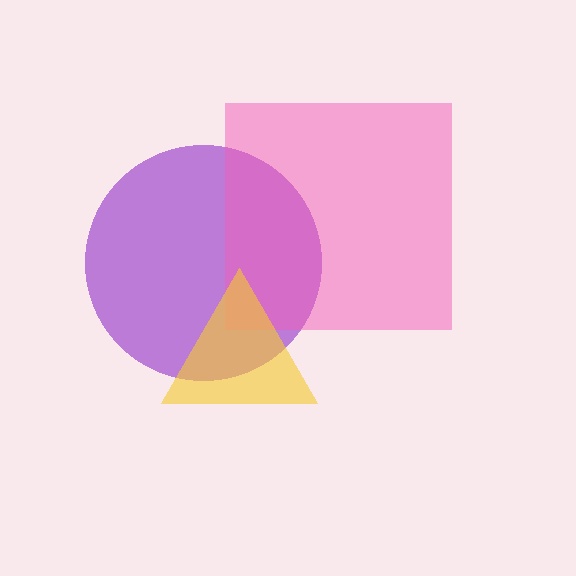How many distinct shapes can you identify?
There are 3 distinct shapes: a purple circle, a pink square, a yellow triangle.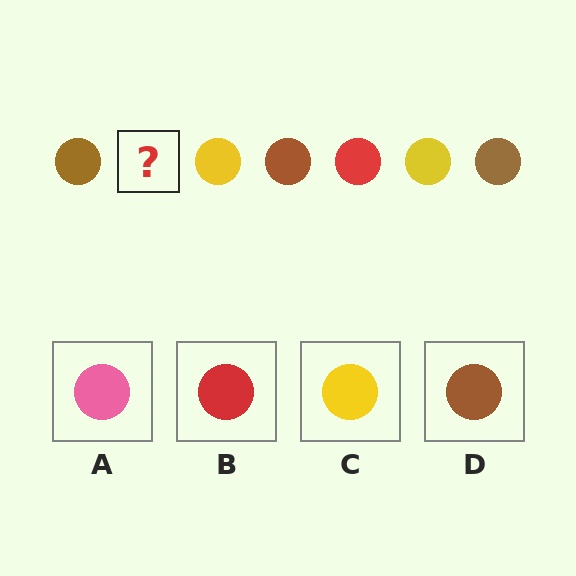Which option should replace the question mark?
Option B.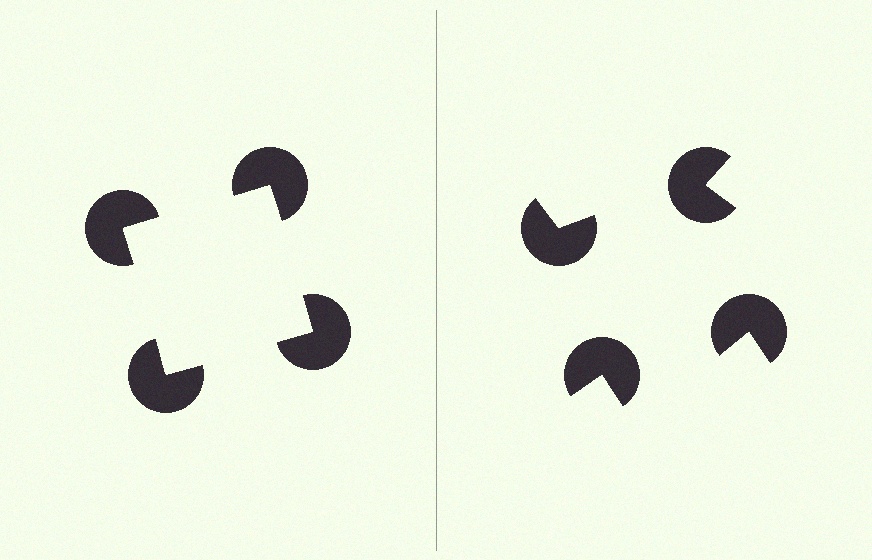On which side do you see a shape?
An illusory square appears on the left side. On the right side the wedge cuts are rotated, so no coherent shape forms.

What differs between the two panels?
The pac-man discs are positioned identically on both sides; only the wedge orientations differ. On the left they align to a square; on the right they are misaligned.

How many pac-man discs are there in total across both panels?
8 — 4 on each side.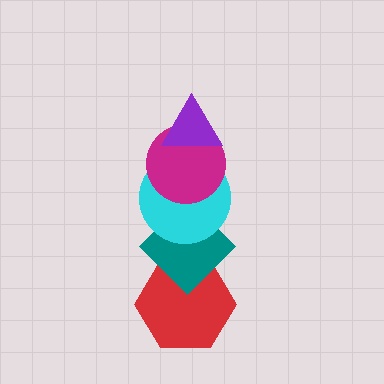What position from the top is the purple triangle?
The purple triangle is 1st from the top.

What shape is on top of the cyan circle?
The magenta circle is on top of the cyan circle.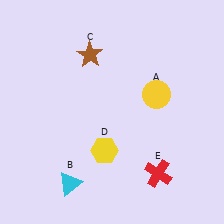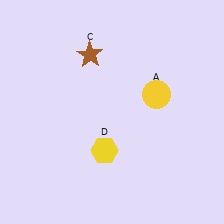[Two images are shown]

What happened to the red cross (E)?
The red cross (E) was removed in Image 2. It was in the bottom-right area of Image 1.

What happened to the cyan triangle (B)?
The cyan triangle (B) was removed in Image 2. It was in the bottom-left area of Image 1.